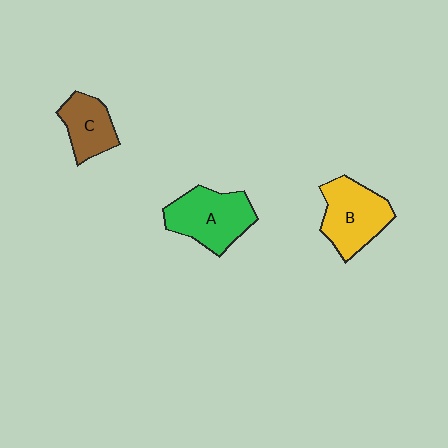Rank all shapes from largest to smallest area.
From largest to smallest: A (green), B (yellow), C (brown).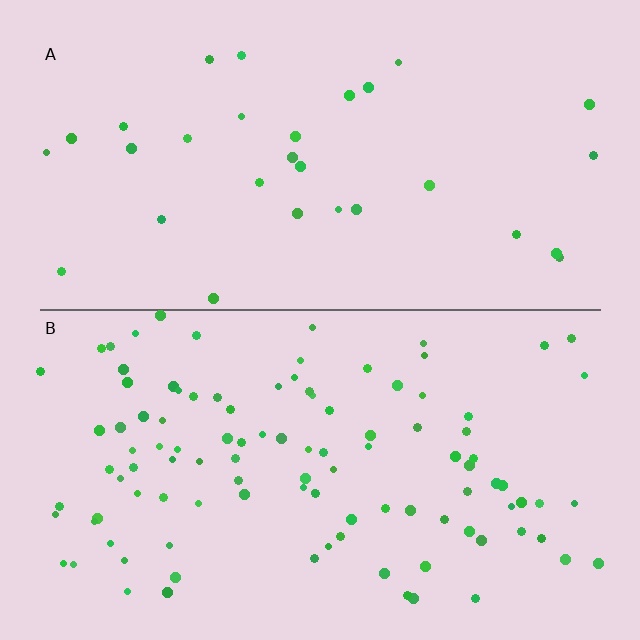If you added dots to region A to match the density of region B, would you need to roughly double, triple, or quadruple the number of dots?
Approximately triple.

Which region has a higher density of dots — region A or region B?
B (the bottom).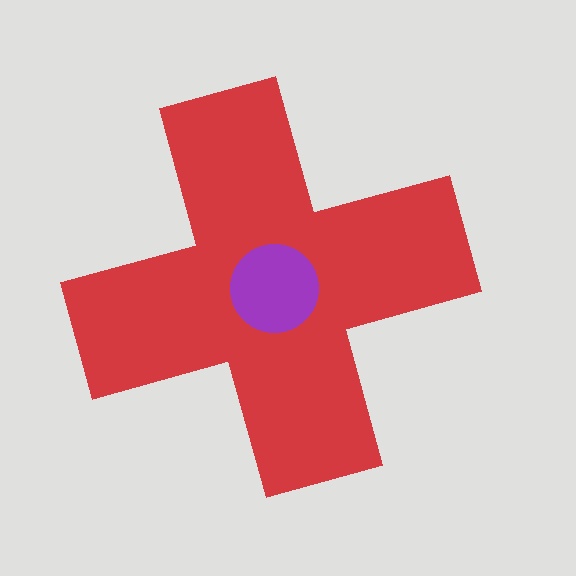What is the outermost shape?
The red cross.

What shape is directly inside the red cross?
The purple circle.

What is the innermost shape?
The purple circle.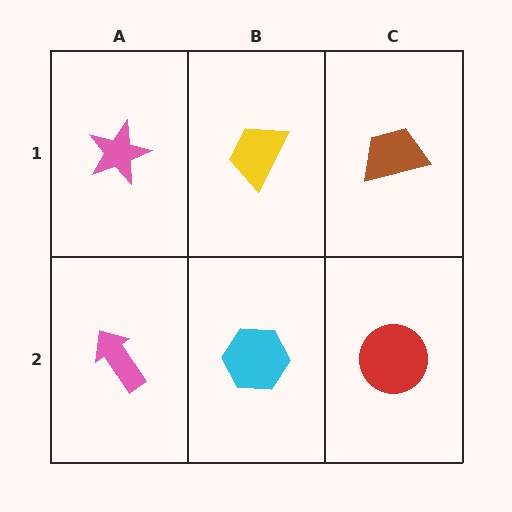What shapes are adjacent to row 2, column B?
A yellow trapezoid (row 1, column B), a pink arrow (row 2, column A), a red circle (row 2, column C).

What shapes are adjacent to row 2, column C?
A brown trapezoid (row 1, column C), a cyan hexagon (row 2, column B).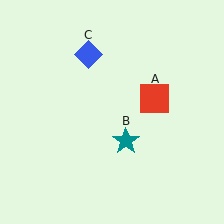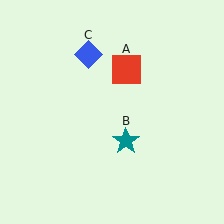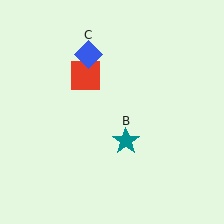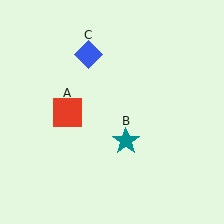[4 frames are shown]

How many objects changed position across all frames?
1 object changed position: red square (object A).